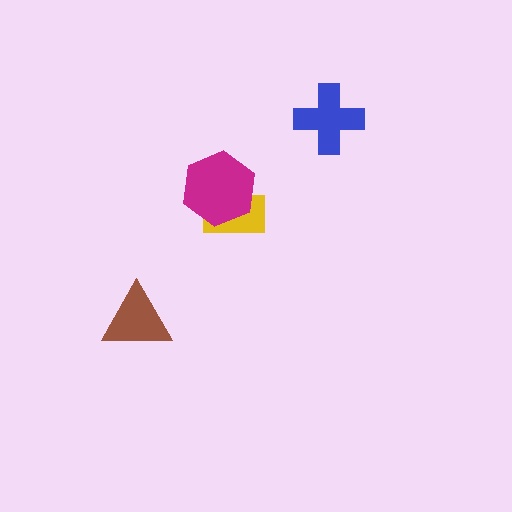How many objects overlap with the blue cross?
0 objects overlap with the blue cross.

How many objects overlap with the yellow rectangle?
1 object overlaps with the yellow rectangle.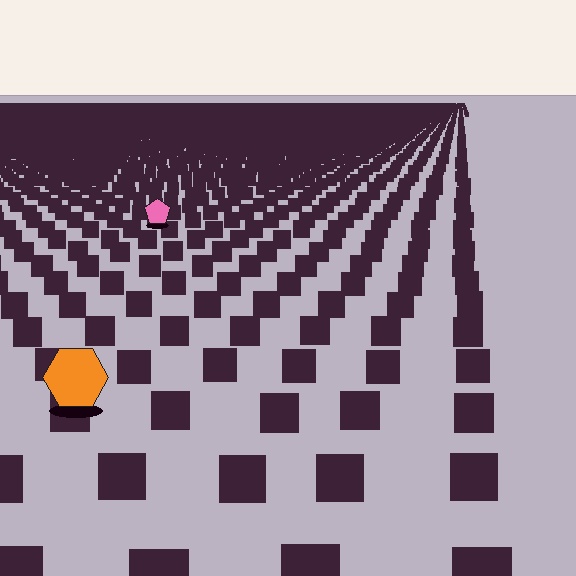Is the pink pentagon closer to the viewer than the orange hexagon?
No. The orange hexagon is closer — you can tell from the texture gradient: the ground texture is coarser near it.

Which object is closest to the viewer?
The orange hexagon is closest. The texture marks near it are larger and more spread out.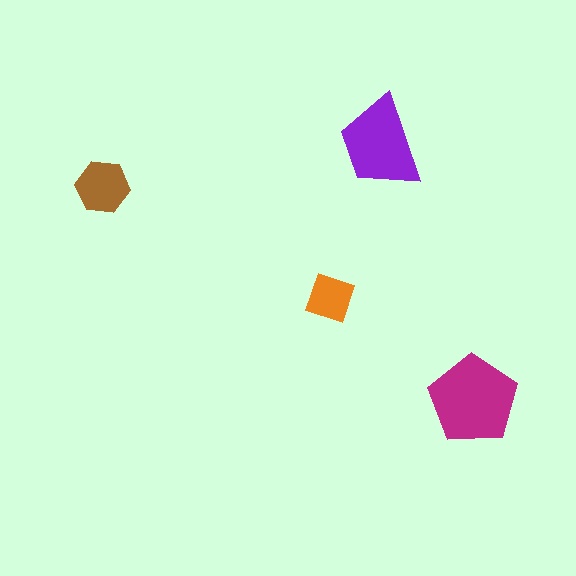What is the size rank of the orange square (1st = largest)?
4th.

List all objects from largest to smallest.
The magenta pentagon, the purple trapezoid, the brown hexagon, the orange square.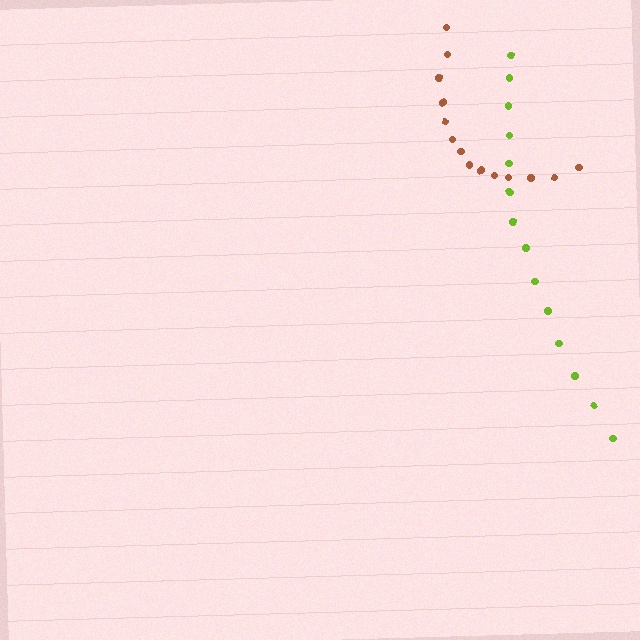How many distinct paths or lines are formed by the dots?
There are 2 distinct paths.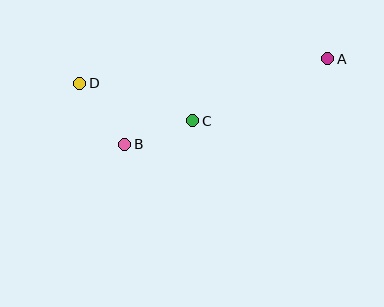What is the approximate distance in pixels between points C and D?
The distance between C and D is approximately 120 pixels.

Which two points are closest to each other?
Points B and C are closest to each other.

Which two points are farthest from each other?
Points A and D are farthest from each other.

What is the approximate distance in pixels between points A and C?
The distance between A and C is approximately 148 pixels.